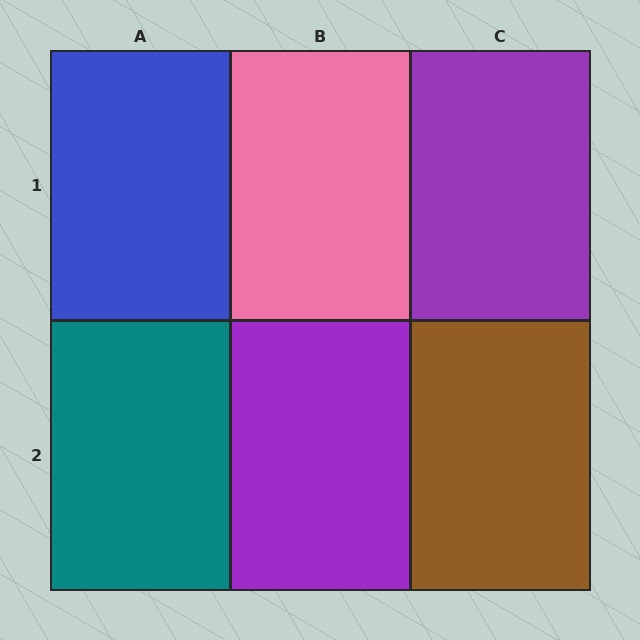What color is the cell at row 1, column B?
Pink.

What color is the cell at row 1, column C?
Purple.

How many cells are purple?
2 cells are purple.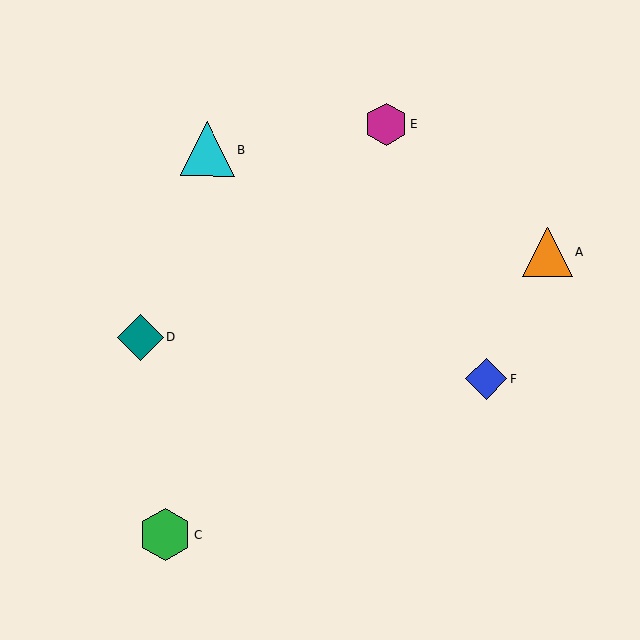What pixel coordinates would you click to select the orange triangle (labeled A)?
Click at (548, 252) to select the orange triangle A.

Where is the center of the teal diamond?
The center of the teal diamond is at (140, 338).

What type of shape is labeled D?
Shape D is a teal diamond.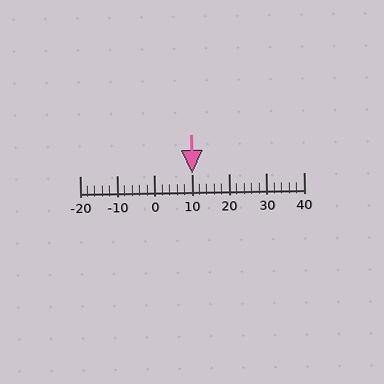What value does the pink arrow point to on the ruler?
The pink arrow points to approximately 10.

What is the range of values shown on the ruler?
The ruler shows values from -20 to 40.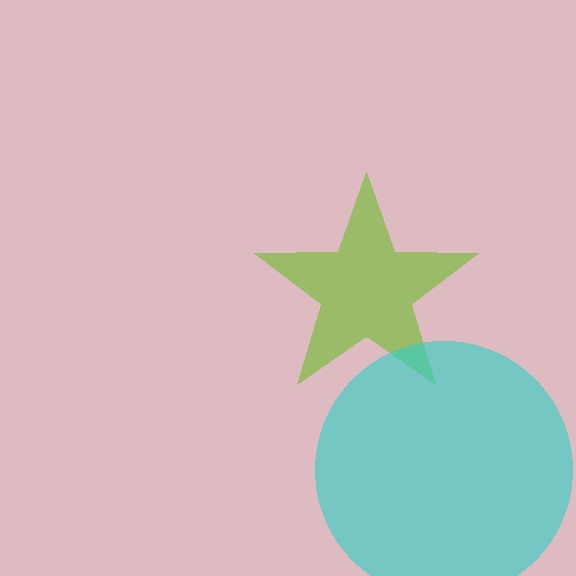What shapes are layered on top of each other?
The layered shapes are: a lime star, a cyan circle.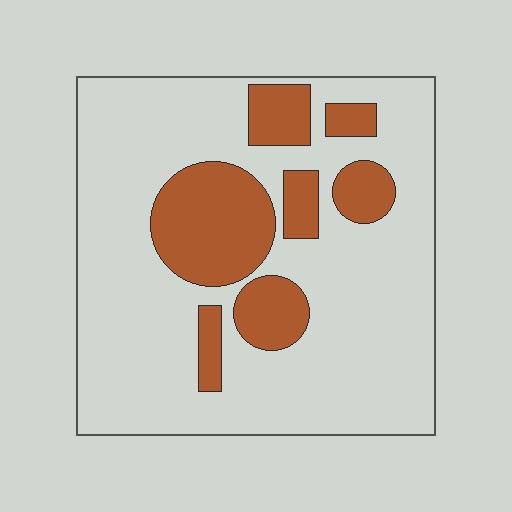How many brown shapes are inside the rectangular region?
7.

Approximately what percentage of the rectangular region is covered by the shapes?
Approximately 25%.